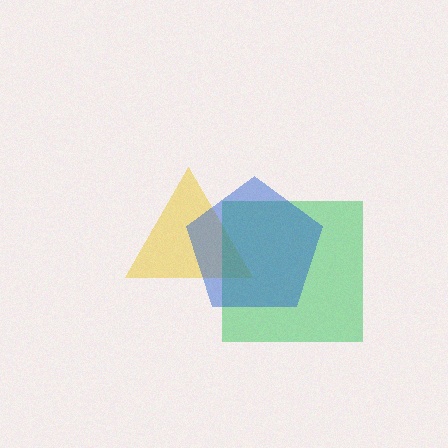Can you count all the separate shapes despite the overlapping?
Yes, there are 3 separate shapes.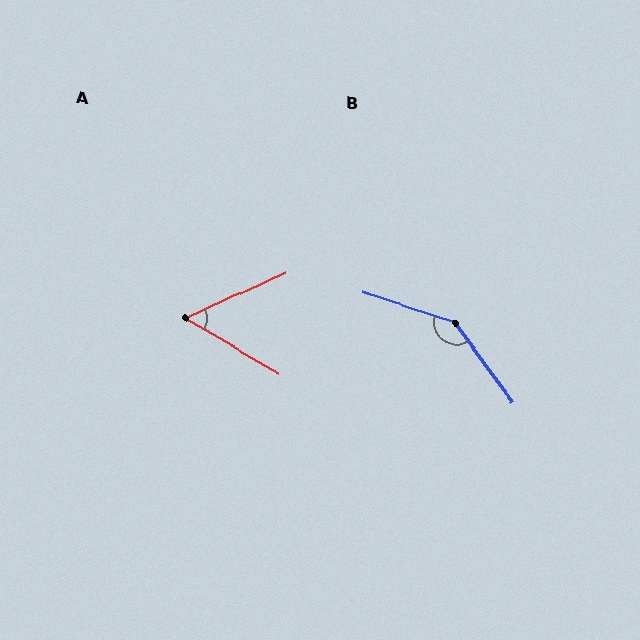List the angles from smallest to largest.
A (55°), B (144°).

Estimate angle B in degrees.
Approximately 144 degrees.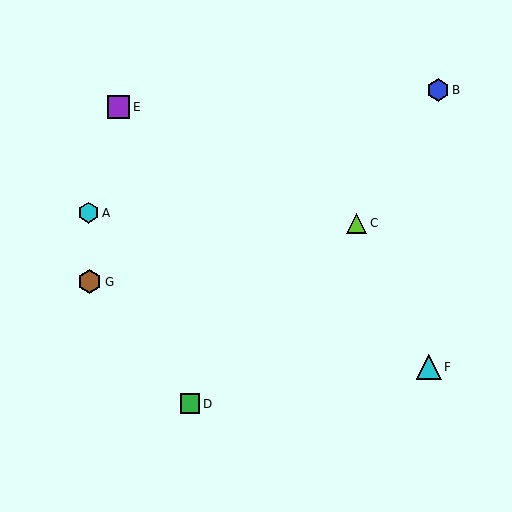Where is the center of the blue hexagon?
The center of the blue hexagon is at (438, 90).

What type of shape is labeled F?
Shape F is a cyan triangle.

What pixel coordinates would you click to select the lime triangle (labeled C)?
Click at (357, 223) to select the lime triangle C.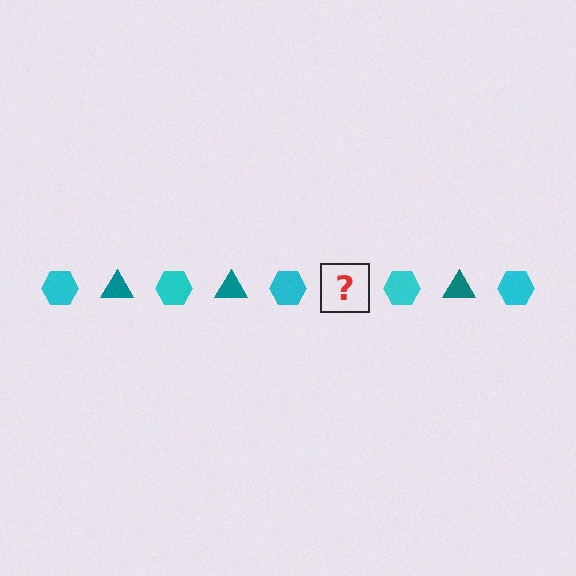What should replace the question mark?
The question mark should be replaced with a teal triangle.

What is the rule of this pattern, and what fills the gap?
The rule is that the pattern alternates between cyan hexagon and teal triangle. The gap should be filled with a teal triangle.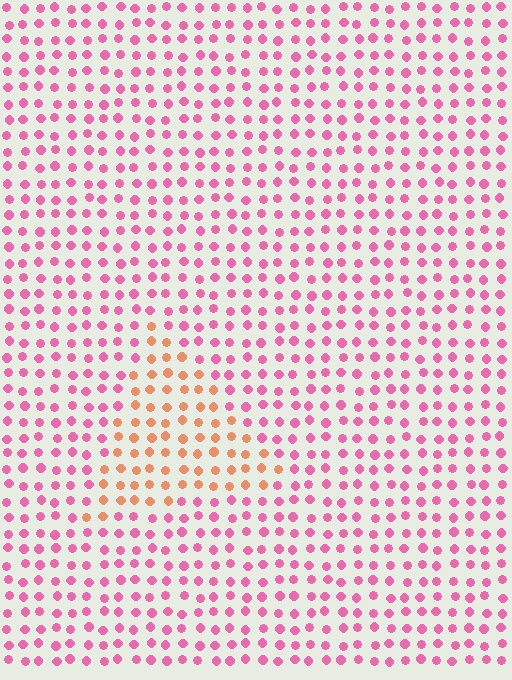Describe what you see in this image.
The image is filled with small pink elements in a uniform arrangement. A triangle-shaped region is visible where the elements are tinted to a slightly different hue, forming a subtle color boundary.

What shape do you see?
I see a triangle.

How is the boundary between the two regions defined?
The boundary is defined purely by a slight shift in hue (about 51 degrees). Spacing, size, and orientation are identical on both sides.